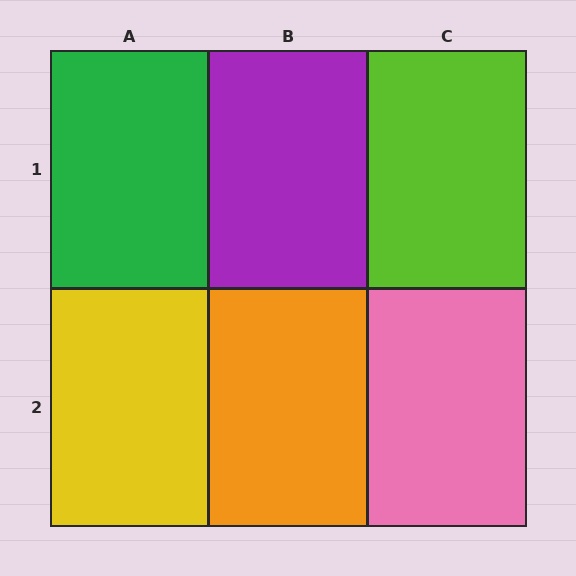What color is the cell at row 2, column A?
Yellow.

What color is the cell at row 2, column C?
Pink.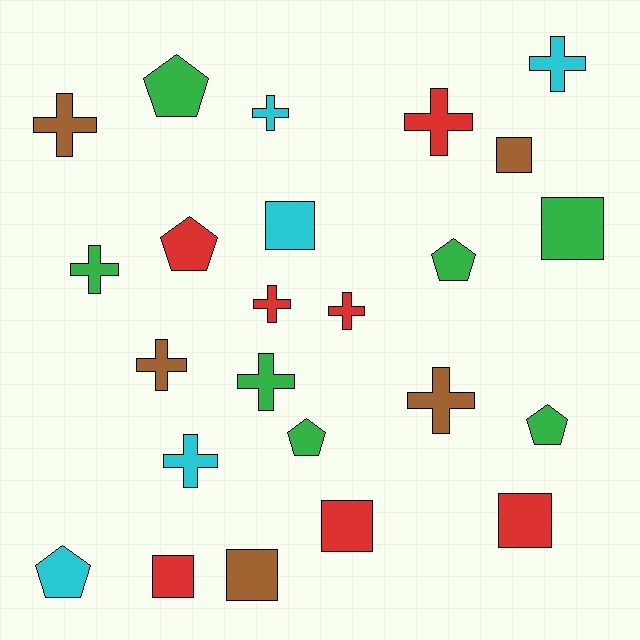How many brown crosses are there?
There are 3 brown crosses.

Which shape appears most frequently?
Cross, with 11 objects.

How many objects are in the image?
There are 24 objects.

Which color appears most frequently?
Green, with 7 objects.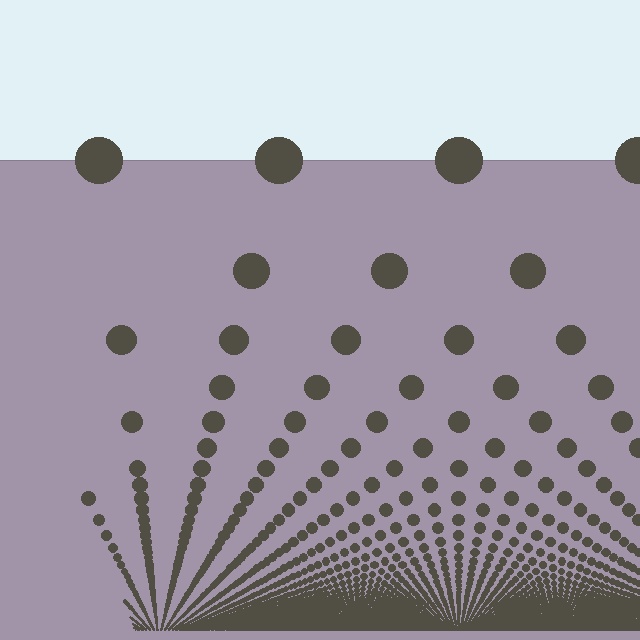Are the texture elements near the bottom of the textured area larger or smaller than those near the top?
Smaller. The gradient is inverted — elements near the bottom are smaller and denser.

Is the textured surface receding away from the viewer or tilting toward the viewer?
The surface appears to tilt toward the viewer. Texture elements get larger and sparser toward the top.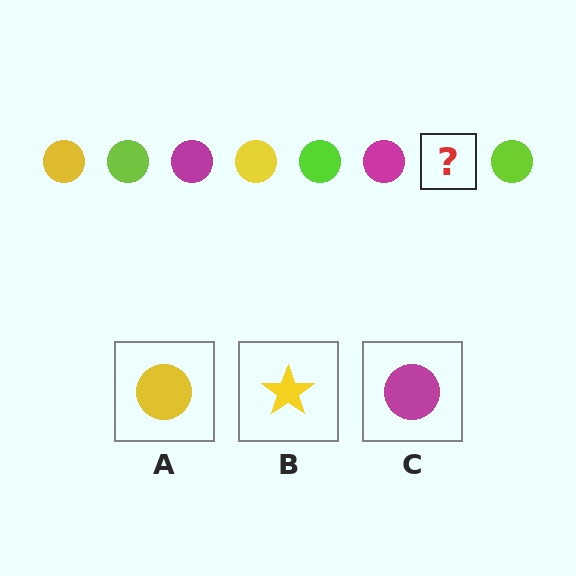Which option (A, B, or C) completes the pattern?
A.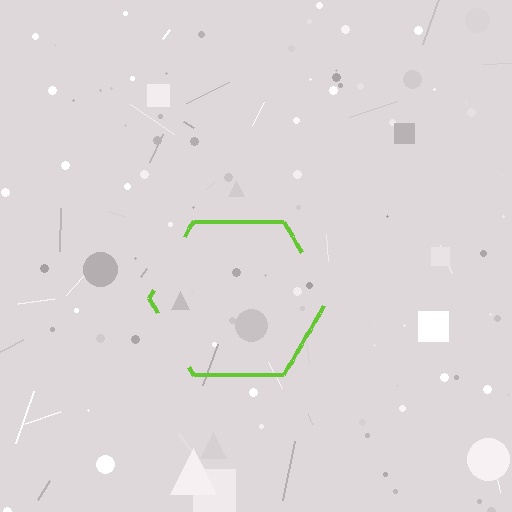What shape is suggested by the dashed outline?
The dashed outline suggests a hexagon.